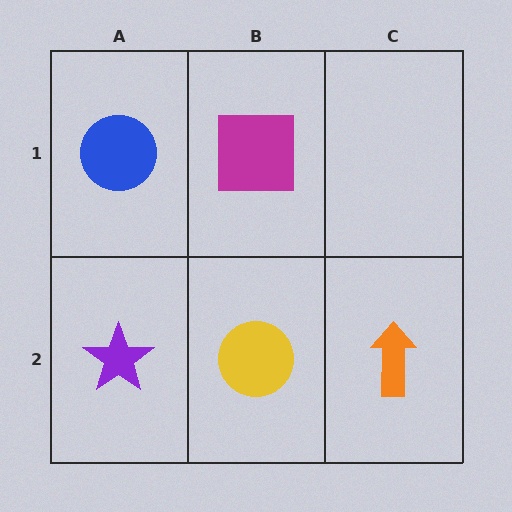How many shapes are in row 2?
3 shapes.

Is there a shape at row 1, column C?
No, that cell is empty.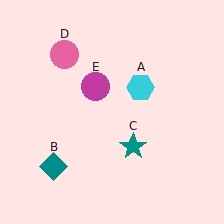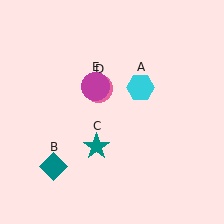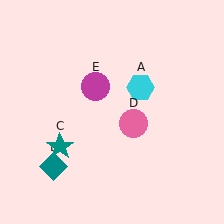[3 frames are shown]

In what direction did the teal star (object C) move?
The teal star (object C) moved left.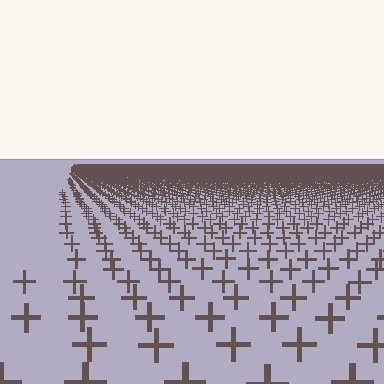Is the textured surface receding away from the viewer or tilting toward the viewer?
The surface is receding away from the viewer. Texture elements get smaller and denser toward the top.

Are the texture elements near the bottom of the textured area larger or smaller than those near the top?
Larger. Near the bottom, elements are closer to the viewer and appear at a bigger on-screen size.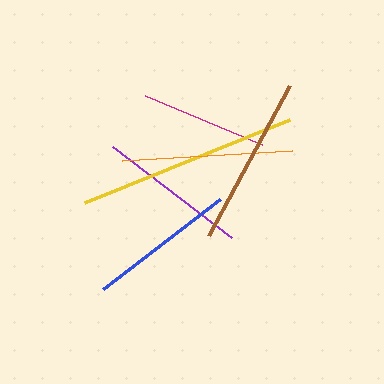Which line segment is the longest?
The yellow line is the longest at approximately 221 pixels.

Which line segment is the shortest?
The magenta line is the shortest at approximately 127 pixels.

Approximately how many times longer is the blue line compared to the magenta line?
The blue line is approximately 1.2 times the length of the magenta line.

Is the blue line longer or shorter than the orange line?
The orange line is longer than the blue line.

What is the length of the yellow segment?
The yellow segment is approximately 221 pixels long.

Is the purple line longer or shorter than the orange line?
The orange line is longer than the purple line.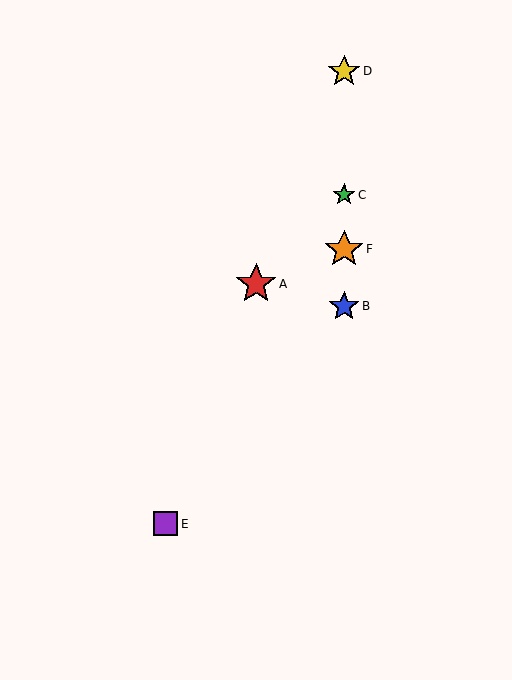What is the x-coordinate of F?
Object F is at x≈344.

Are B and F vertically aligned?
Yes, both are at x≈344.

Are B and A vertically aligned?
No, B is at x≈344 and A is at x≈256.